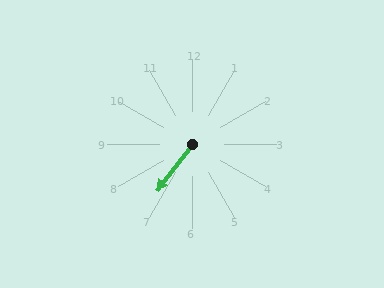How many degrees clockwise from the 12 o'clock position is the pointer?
Approximately 217 degrees.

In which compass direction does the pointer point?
Southwest.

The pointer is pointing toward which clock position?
Roughly 7 o'clock.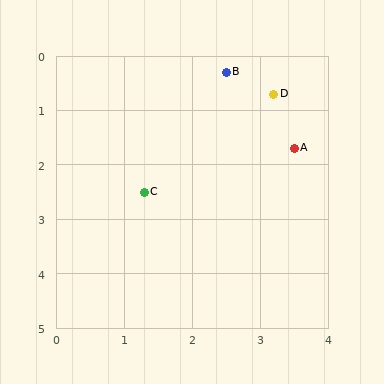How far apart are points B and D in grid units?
Points B and D are about 0.8 grid units apart.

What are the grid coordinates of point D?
Point D is at approximately (3.2, 0.7).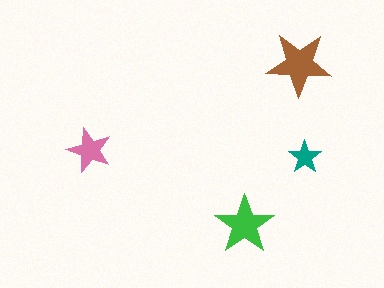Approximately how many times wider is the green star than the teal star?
About 2 times wider.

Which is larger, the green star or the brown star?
The brown one.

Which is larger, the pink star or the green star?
The green one.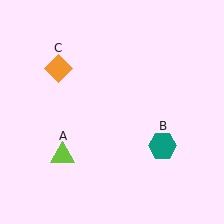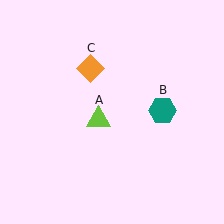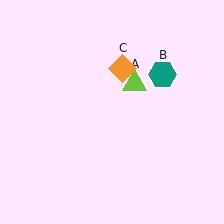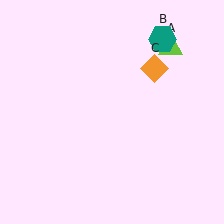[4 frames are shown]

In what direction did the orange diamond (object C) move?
The orange diamond (object C) moved right.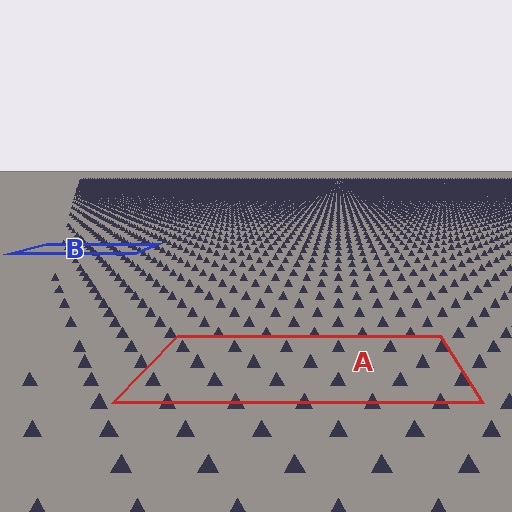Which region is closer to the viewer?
Region A is closer. The texture elements there are larger and more spread out.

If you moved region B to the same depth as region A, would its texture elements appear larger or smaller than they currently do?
They would appear larger. At a closer depth, the same texture elements are projected at a bigger on-screen size.